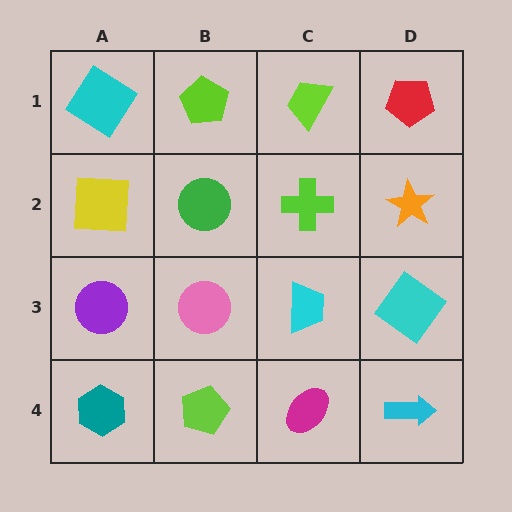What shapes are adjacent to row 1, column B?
A green circle (row 2, column B), a cyan diamond (row 1, column A), a lime trapezoid (row 1, column C).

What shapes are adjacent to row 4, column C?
A cyan trapezoid (row 3, column C), a lime pentagon (row 4, column B), a cyan arrow (row 4, column D).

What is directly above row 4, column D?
A cyan diamond.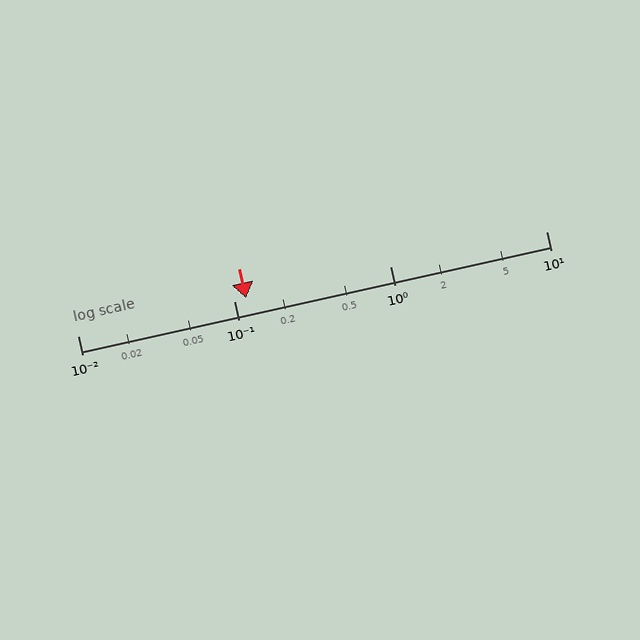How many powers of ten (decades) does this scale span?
The scale spans 3 decades, from 0.01 to 10.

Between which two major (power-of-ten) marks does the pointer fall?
The pointer is between 0.1 and 1.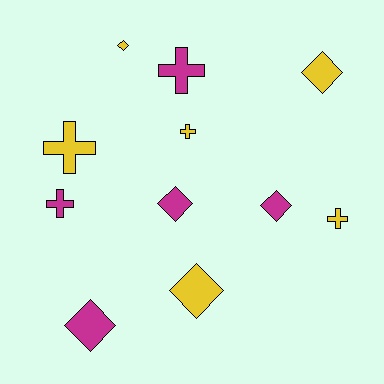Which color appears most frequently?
Yellow, with 6 objects.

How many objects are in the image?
There are 11 objects.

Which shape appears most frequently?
Diamond, with 6 objects.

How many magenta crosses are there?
There are 2 magenta crosses.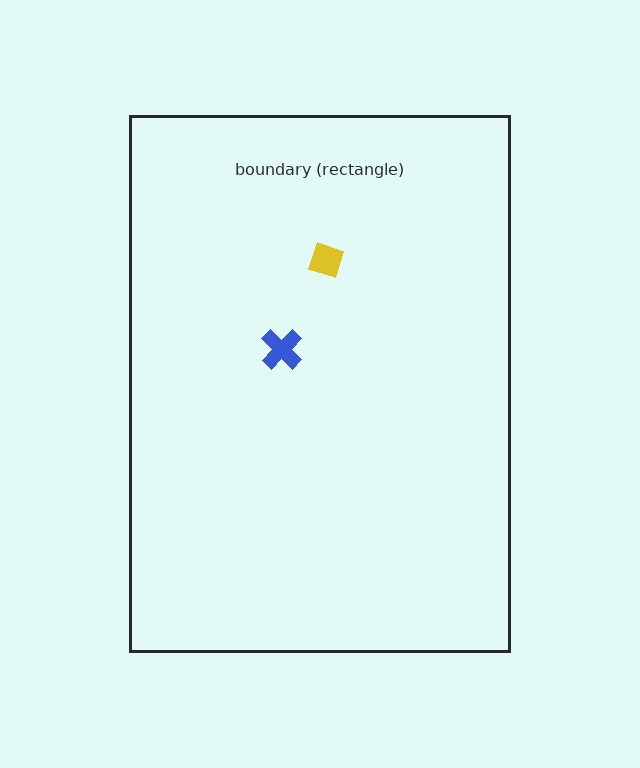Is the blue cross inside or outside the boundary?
Inside.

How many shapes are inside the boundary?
2 inside, 0 outside.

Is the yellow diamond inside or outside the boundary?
Inside.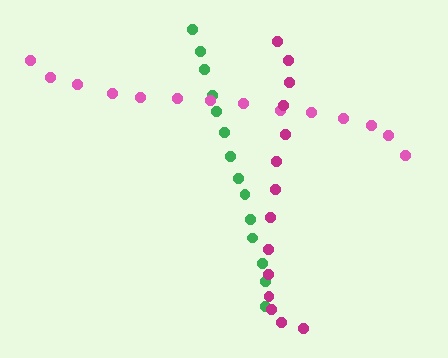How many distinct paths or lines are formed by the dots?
There are 3 distinct paths.